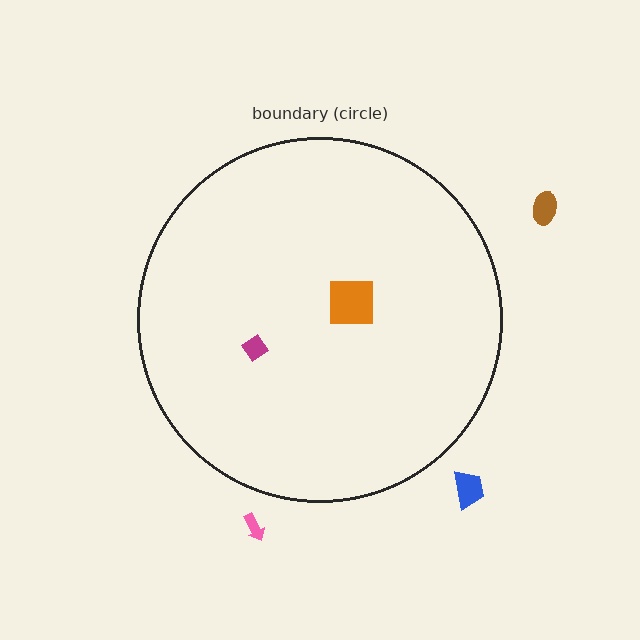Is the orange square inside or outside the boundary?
Inside.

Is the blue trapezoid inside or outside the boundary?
Outside.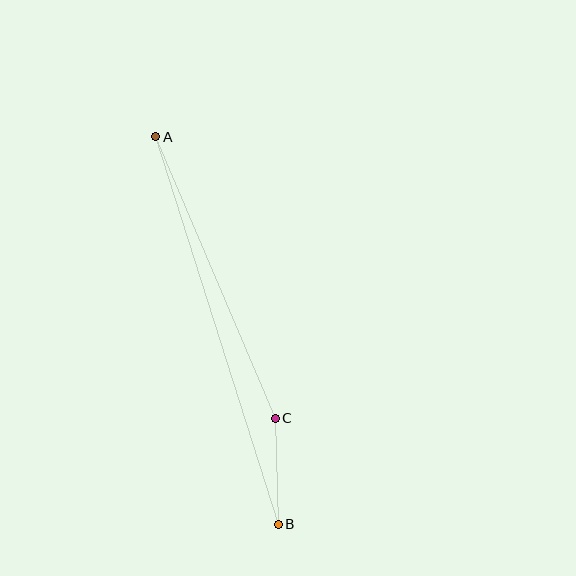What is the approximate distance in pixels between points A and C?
The distance between A and C is approximately 306 pixels.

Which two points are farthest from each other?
Points A and B are farthest from each other.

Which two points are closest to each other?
Points B and C are closest to each other.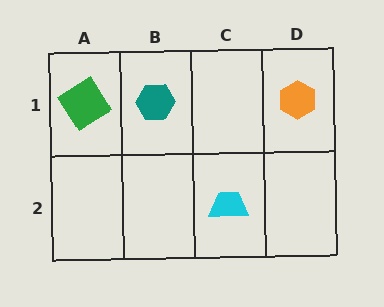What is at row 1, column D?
An orange hexagon.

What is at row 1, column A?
A green diamond.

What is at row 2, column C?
A cyan trapezoid.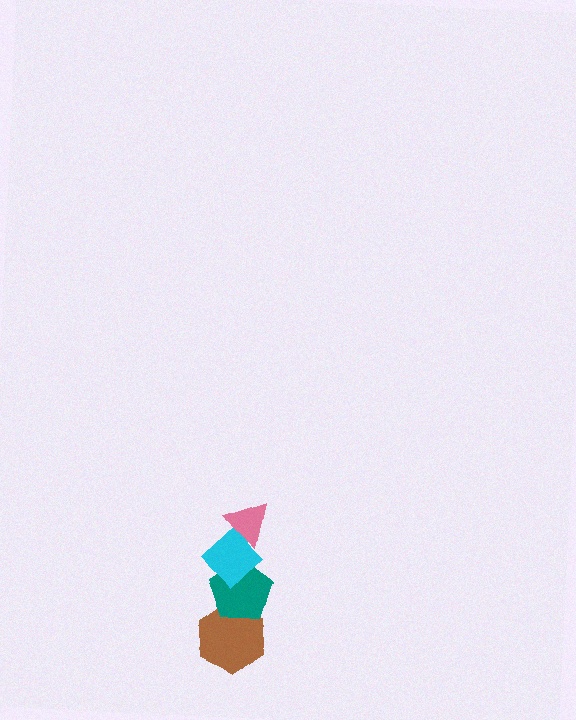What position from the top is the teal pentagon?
The teal pentagon is 3rd from the top.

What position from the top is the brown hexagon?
The brown hexagon is 4th from the top.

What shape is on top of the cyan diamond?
The pink triangle is on top of the cyan diamond.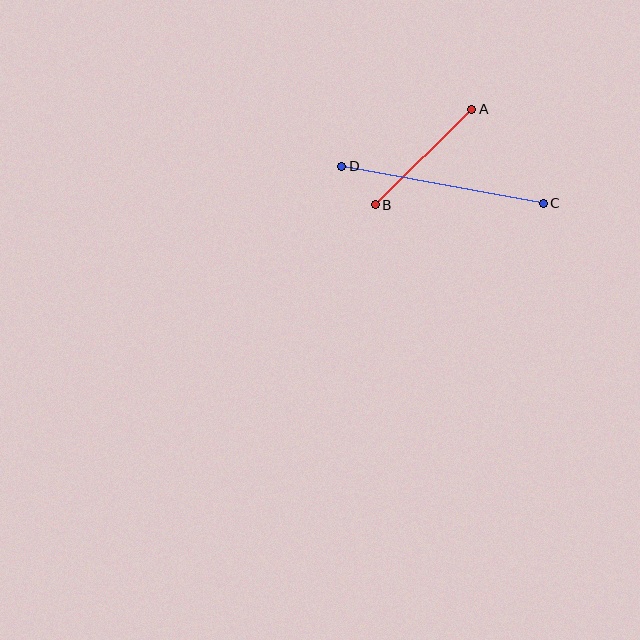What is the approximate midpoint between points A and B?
The midpoint is at approximately (423, 157) pixels.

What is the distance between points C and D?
The distance is approximately 205 pixels.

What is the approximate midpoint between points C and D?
The midpoint is at approximately (442, 185) pixels.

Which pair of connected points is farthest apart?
Points C and D are farthest apart.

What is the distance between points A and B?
The distance is approximately 136 pixels.